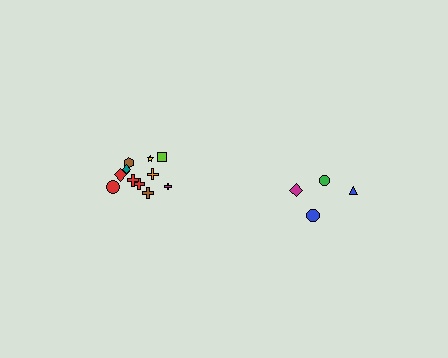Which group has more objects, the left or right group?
The left group.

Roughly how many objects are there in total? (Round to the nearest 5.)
Roughly 15 objects in total.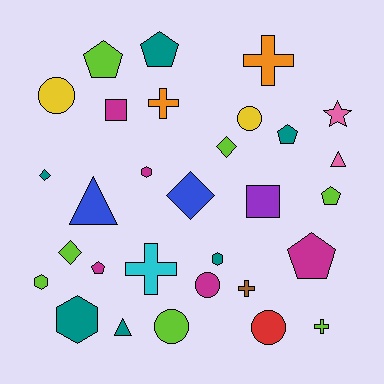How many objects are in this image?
There are 30 objects.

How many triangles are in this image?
There are 3 triangles.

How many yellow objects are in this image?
There are 2 yellow objects.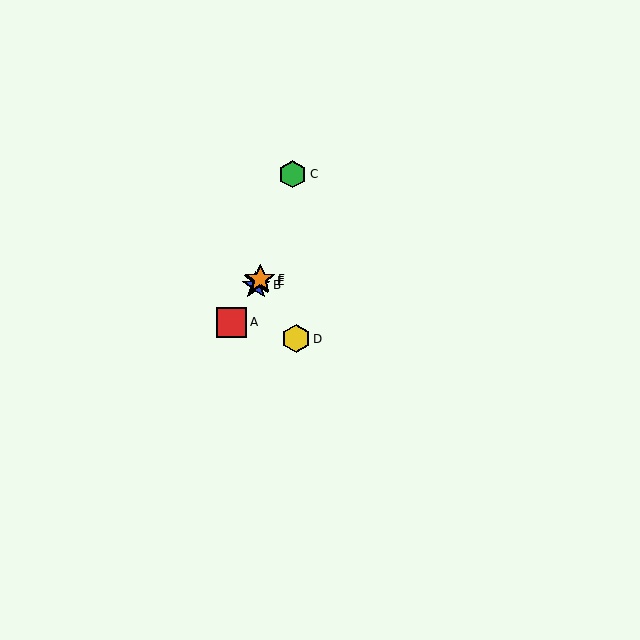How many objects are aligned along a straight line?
4 objects (A, B, E, F) are aligned along a straight line.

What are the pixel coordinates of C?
Object C is at (293, 174).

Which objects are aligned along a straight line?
Objects A, B, E, F are aligned along a straight line.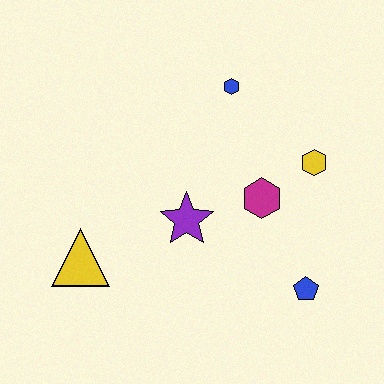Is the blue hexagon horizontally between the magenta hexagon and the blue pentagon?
No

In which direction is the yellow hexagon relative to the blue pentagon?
The yellow hexagon is above the blue pentagon.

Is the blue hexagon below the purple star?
No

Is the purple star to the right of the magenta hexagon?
No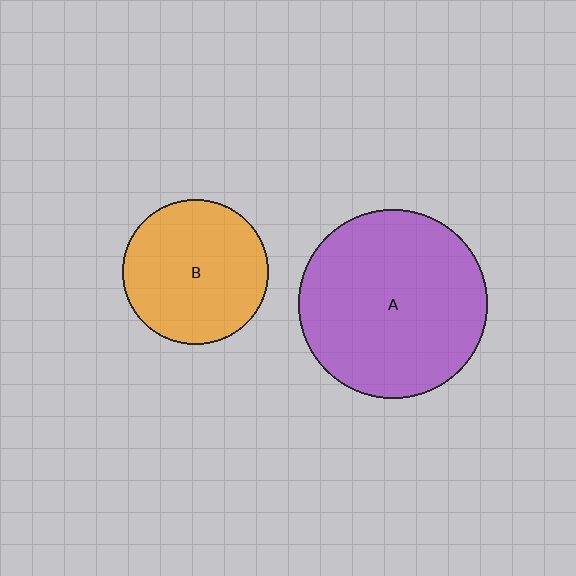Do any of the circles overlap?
No, none of the circles overlap.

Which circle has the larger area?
Circle A (purple).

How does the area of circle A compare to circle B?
Approximately 1.7 times.